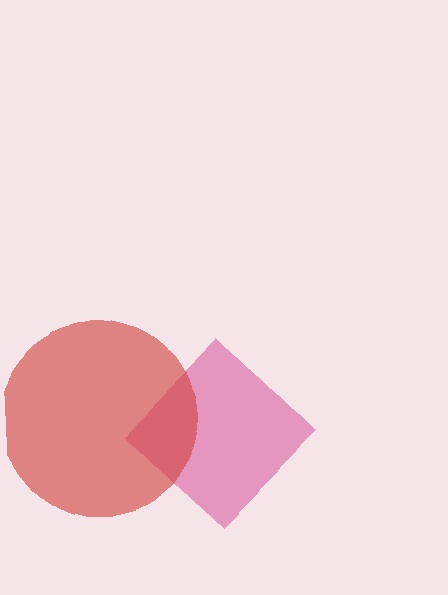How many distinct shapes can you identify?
There are 2 distinct shapes: a pink diamond, a red circle.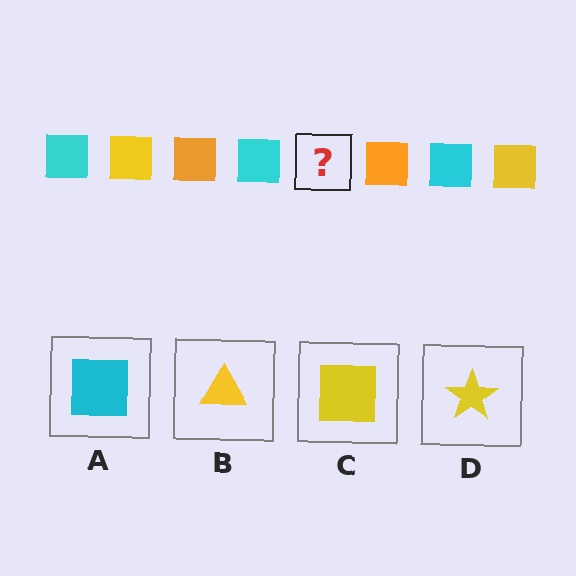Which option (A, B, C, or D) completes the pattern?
C.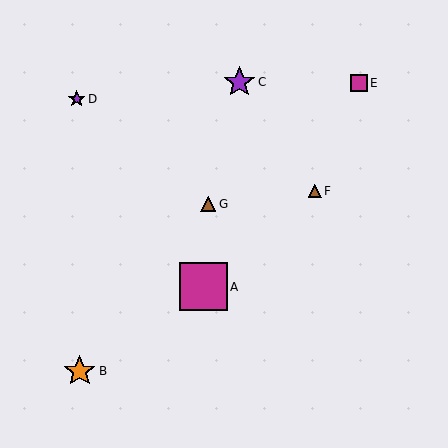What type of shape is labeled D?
Shape D is a purple star.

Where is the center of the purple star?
The center of the purple star is at (77, 99).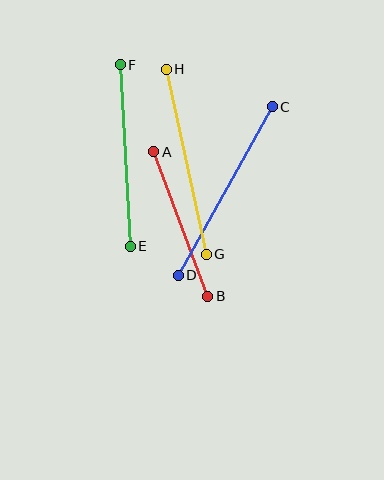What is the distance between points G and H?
The distance is approximately 189 pixels.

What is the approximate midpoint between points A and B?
The midpoint is at approximately (181, 224) pixels.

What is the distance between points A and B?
The distance is approximately 154 pixels.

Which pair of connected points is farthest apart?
Points C and D are farthest apart.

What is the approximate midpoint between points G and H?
The midpoint is at approximately (186, 162) pixels.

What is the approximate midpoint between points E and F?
The midpoint is at approximately (125, 155) pixels.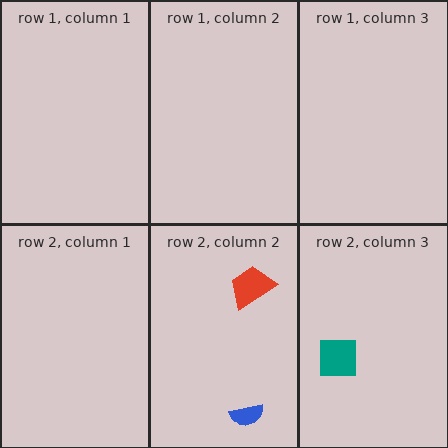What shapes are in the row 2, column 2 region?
The red trapezoid, the blue semicircle.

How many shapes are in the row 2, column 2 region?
2.